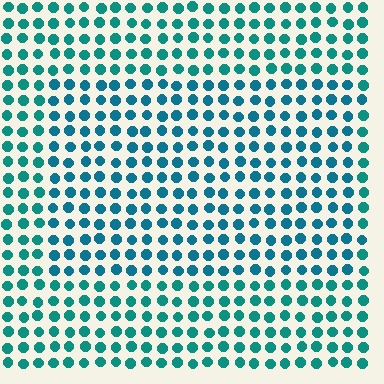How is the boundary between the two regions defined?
The boundary is defined purely by a slight shift in hue (about 20 degrees). Spacing, size, and orientation are identical on both sides.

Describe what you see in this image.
The image is filled with small teal elements in a uniform arrangement. A rectangle-shaped region is visible where the elements are tinted to a slightly different hue, forming a subtle color boundary.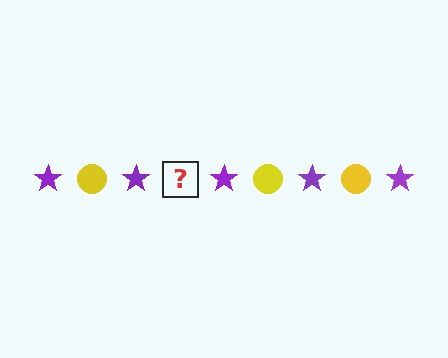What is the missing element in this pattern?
The missing element is a yellow circle.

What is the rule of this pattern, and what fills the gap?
The rule is that the pattern alternates between purple star and yellow circle. The gap should be filled with a yellow circle.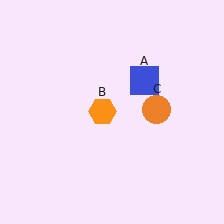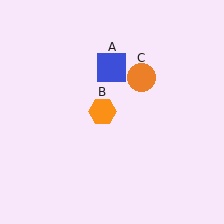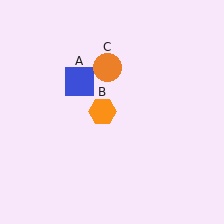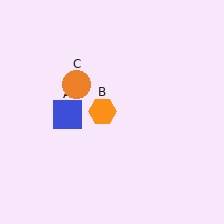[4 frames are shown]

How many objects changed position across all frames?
2 objects changed position: blue square (object A), orange circle (object C).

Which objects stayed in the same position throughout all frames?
Orange hexagon (object B) remained stationary.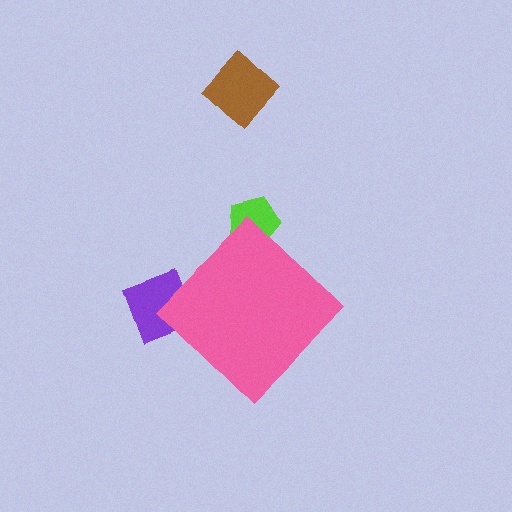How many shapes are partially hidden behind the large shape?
2 shapes are partially hidden.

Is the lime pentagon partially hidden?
Yes, the lime pentagon is partially hidden behind the pink diamond.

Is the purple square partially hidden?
Yes, the purple square is partially hidden behind the pink diamond.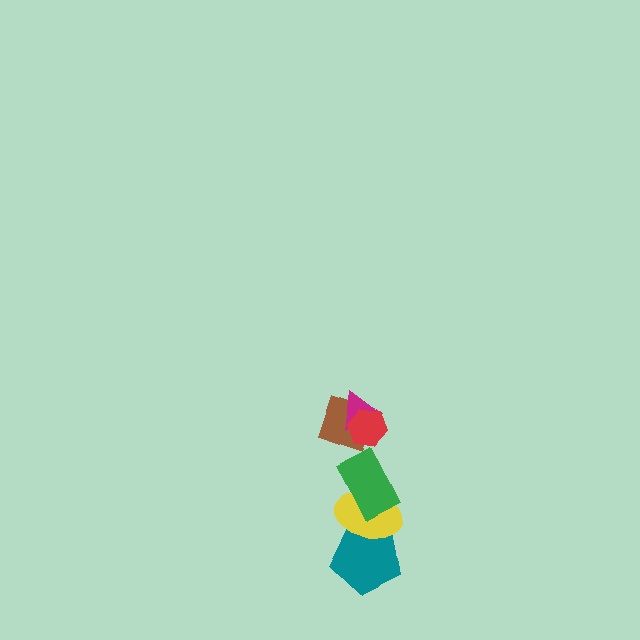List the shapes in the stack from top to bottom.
From top to bottom: the red hexagon, the magenta triangle, the brown diamond, the green rectangle, the yellow ellipse, the teal pentagon.